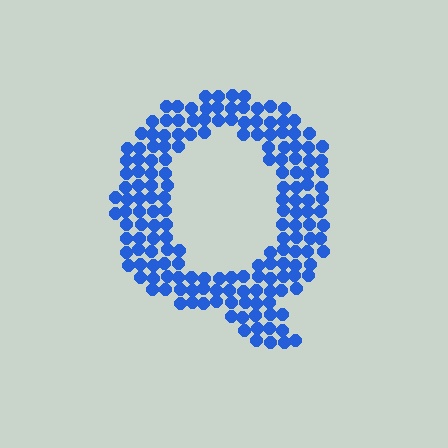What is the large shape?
The large shape is the letter Q.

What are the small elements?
The small elements are circles.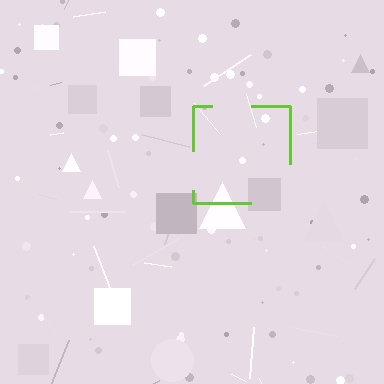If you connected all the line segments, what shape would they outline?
They would outline a square.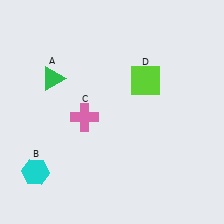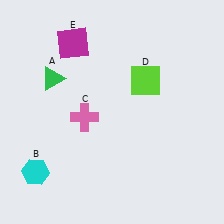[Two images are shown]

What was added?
A magenta square (E) was added in Image 2.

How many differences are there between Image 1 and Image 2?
There is 1 difference between the two images.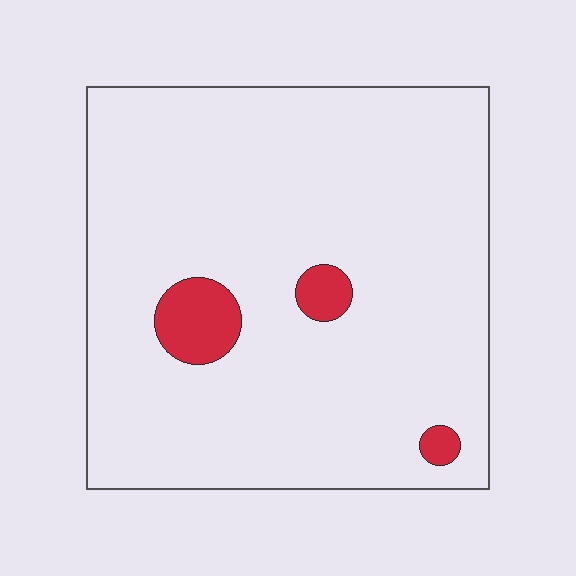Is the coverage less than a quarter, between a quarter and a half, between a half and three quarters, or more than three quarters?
Less than a quarter.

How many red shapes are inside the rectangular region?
3.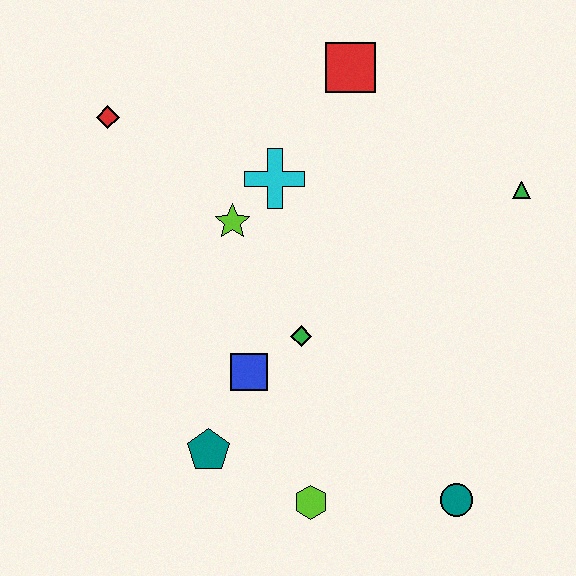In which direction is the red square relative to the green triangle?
The red square is to the left of the green triangle.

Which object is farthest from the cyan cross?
The teal circle is farthest from the cyan cross.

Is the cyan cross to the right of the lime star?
Yes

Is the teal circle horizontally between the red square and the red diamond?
No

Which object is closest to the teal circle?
The lime hexagon is closest to the teal circle.